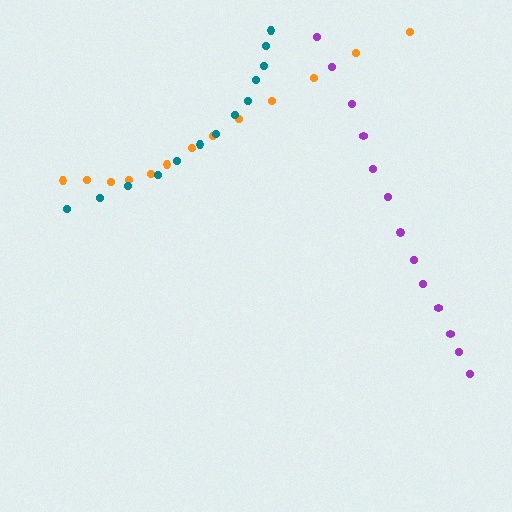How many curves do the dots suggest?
There are 3 distinct paths.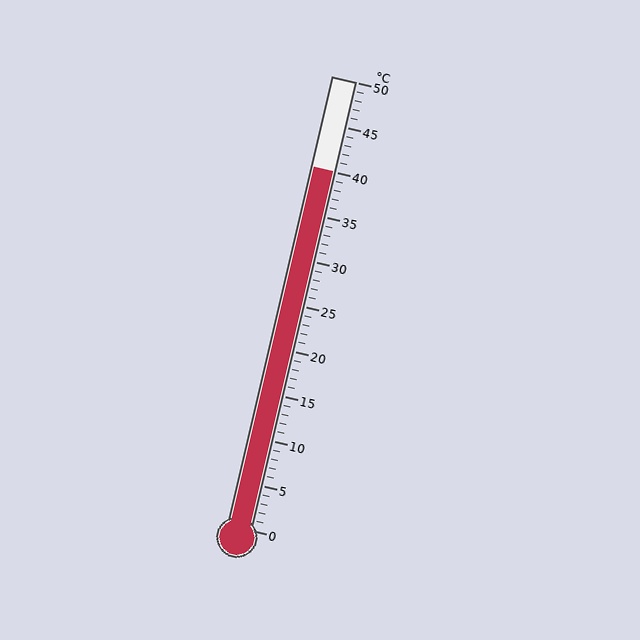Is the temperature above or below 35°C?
The temperature is above 35°C.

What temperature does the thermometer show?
The thermometer shows approximately 40°C.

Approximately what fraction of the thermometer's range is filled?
The thermometer is filled to approximately 80% of its range.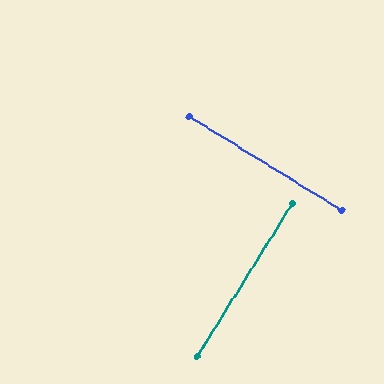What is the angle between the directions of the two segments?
Approximately 90 degrees.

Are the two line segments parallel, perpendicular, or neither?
Perpendicular — they meet at approximately 90°.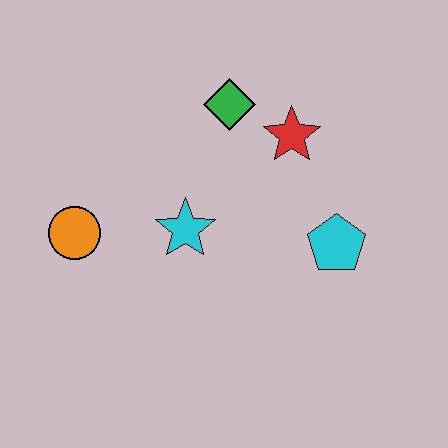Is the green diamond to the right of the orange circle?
Yes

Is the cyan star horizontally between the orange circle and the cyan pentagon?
Yes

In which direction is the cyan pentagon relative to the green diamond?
The cyan pentagon is below the green diamond.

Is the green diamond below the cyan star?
No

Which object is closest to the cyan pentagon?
The red star is closest to the cyan pentagon.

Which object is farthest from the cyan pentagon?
The orange circle is farthest from the cyan pentagon.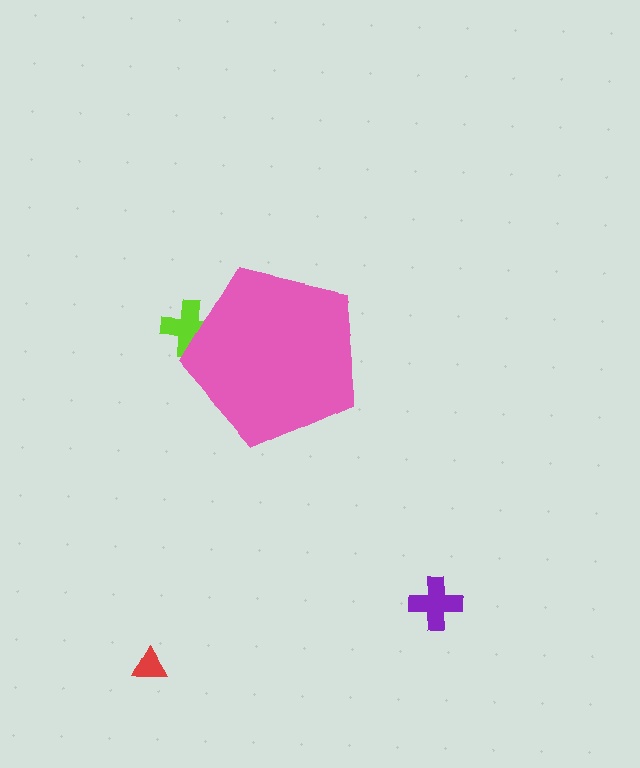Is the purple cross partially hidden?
No, the purple cross is fully visible.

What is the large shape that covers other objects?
A pink pentagon.